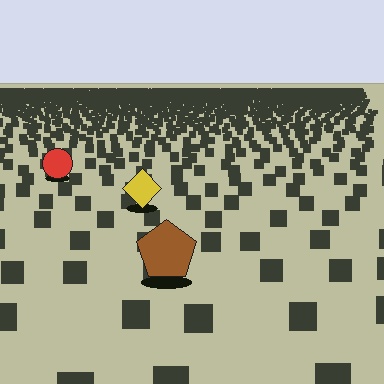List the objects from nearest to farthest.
From nearest to farthest: the brown pentagon, the yellow diamond, the red circle.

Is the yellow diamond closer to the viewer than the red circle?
Yes. The yellow diamond is closer — you can tell from the texture gradient: the ground texture is coarser near it.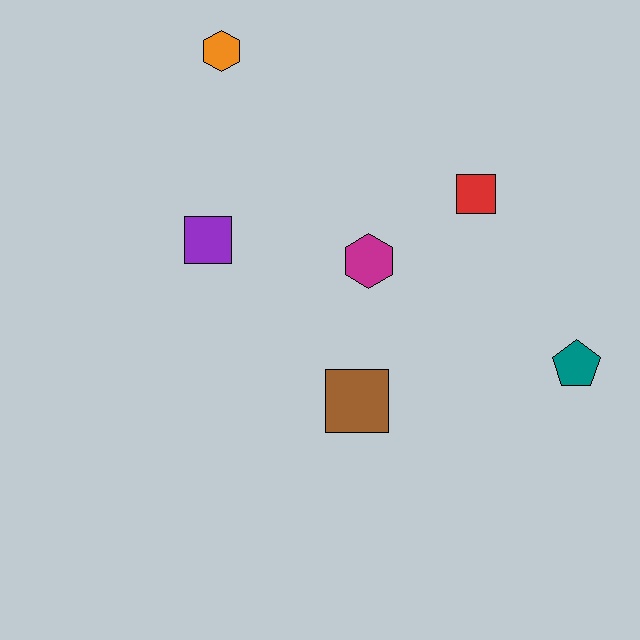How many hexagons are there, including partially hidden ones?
There are 2 hexagons.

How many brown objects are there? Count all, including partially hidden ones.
There is 1 brown object.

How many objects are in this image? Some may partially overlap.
There are 6 objects.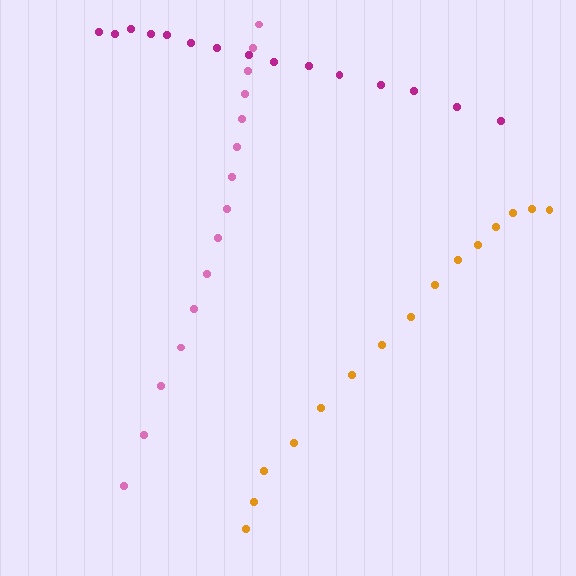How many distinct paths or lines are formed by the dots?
There are 3 distinct paths.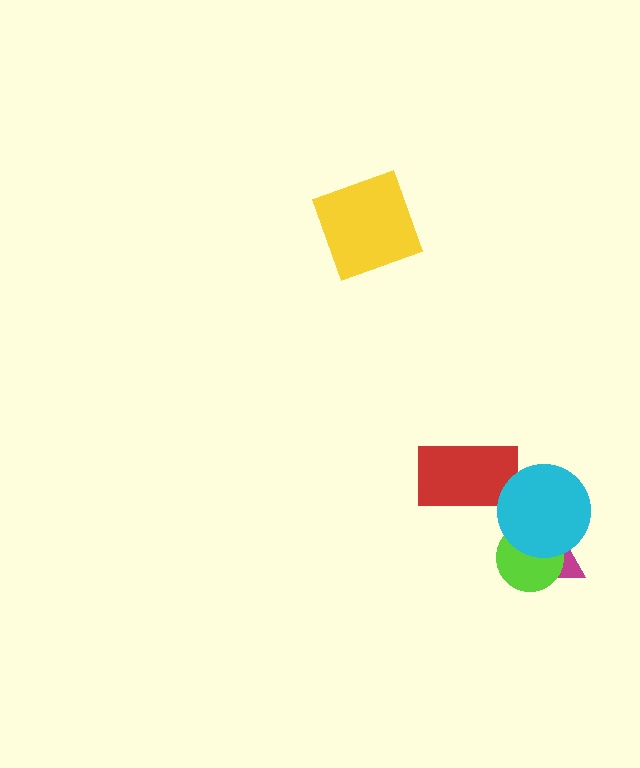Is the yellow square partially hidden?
No, no other shape covers it.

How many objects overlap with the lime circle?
2 objects overlap with the lime circle.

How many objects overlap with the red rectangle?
1 object overlaps with the red rectangle.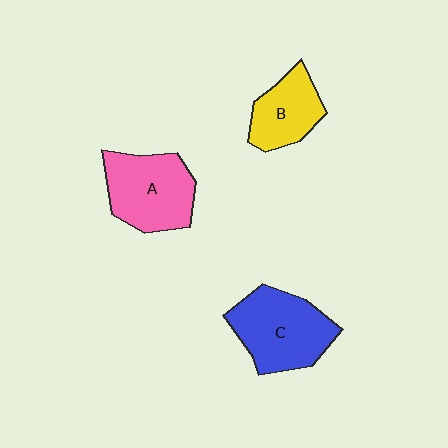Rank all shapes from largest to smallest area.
From largest to smallest: C (blue), A (pink), B (yellow).